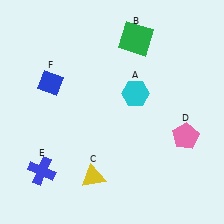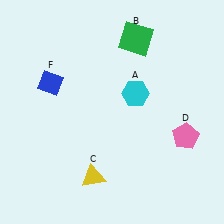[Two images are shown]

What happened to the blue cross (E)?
The blue cross (E) was removed in Image 2. It was in the bottom-left area of Image 1.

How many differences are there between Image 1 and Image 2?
There is 1 difference between the two images.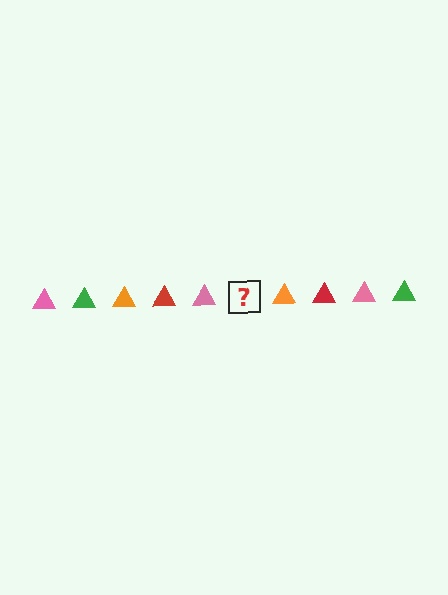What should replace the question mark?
The question mark should be replaced with a green triangle.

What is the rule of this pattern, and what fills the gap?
The rule is that the pattern cycles through pink, green, orange, red triangles. The gap should be filled with a green triangle.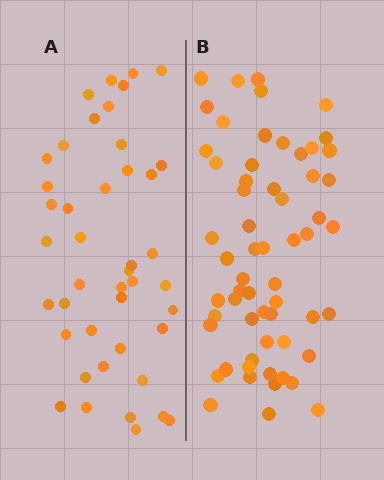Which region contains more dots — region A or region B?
Region B (the right region) has more dots.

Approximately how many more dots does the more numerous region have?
Region B has approximately 15 more dots than region A.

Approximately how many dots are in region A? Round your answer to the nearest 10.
About 40 dots. (The exact count is 43, which rounds to 40.)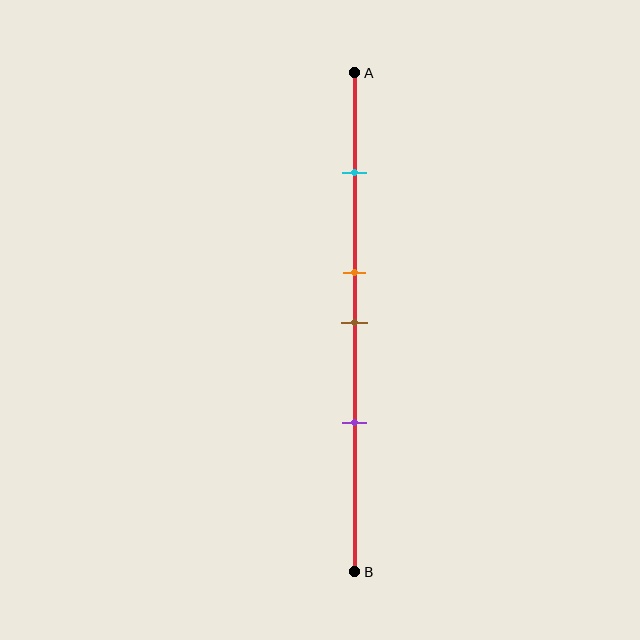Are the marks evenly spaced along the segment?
No, the marks are not evenly spaced.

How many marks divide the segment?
There are 4 marks dividing the segment.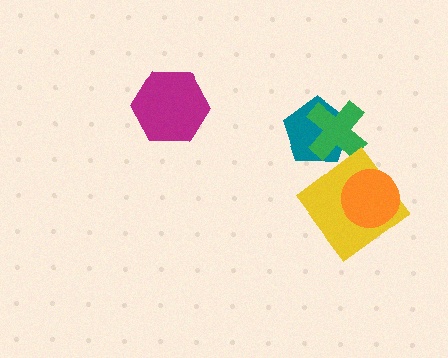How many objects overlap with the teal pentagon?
1 object overlaps with the teal pentagon.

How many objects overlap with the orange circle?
1 object overlaps with the orange circle.